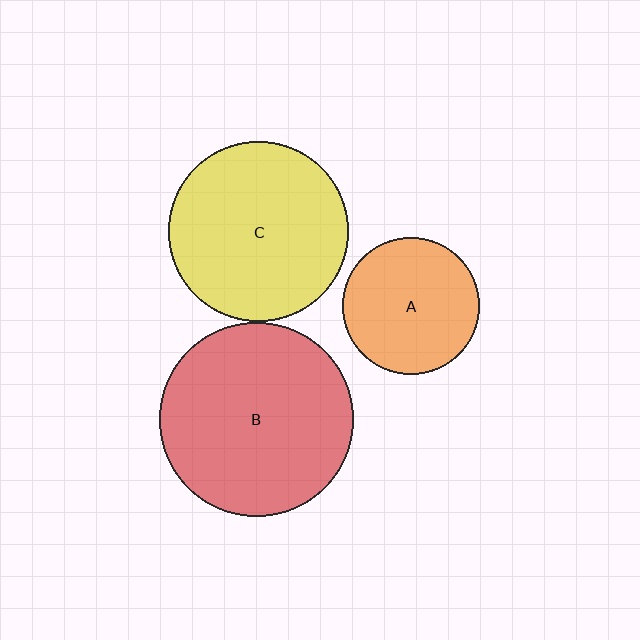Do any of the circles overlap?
No, none of the circles overlap.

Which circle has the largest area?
Circle B (red).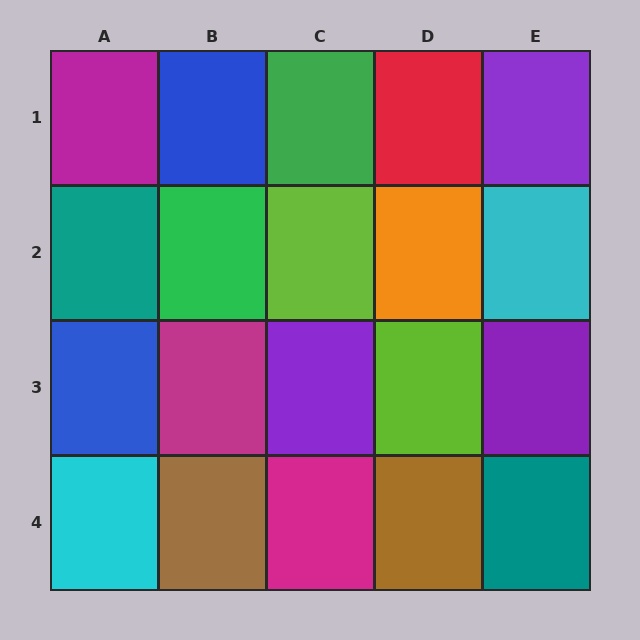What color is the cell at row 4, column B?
Brown.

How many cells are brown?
2 cells are brown.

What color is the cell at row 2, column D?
Orange.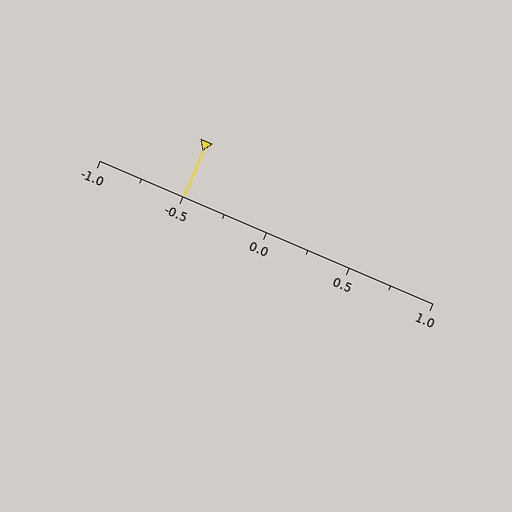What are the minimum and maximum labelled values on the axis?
The axis runs from -1.0 to 1.0.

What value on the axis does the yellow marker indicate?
The marker indicates approximately -0.5.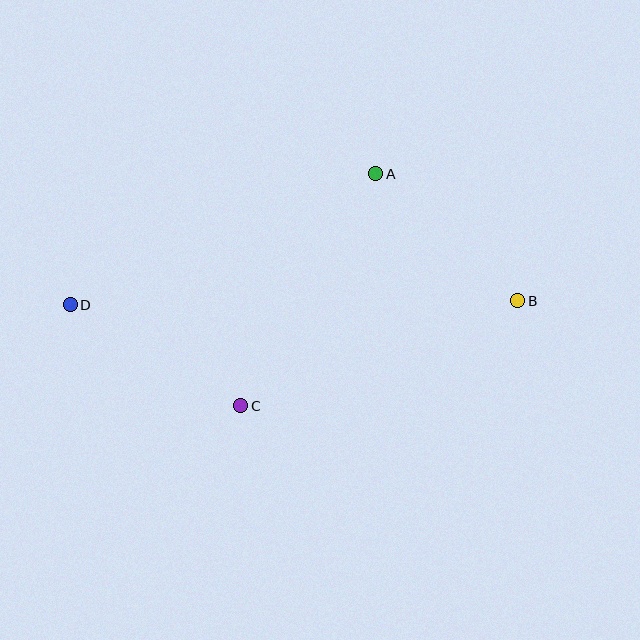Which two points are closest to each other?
Points A and B are closest to each other.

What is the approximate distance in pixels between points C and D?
The distance between C and D is approximately 198 pixels.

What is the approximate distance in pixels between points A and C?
The distance between A and C is approximately 269 pixels.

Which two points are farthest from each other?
Points B and D are farthest from each other.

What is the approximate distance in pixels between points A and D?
The distance between A and D is approximately 332 pixels.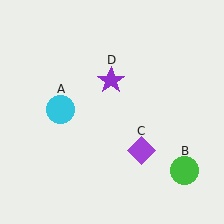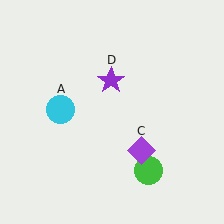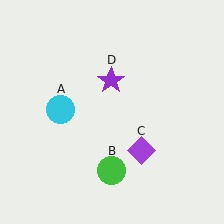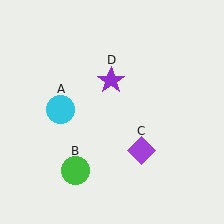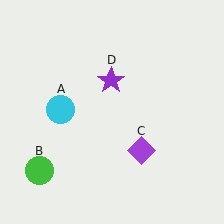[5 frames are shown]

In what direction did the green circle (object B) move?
The green circle (object B) moved left.